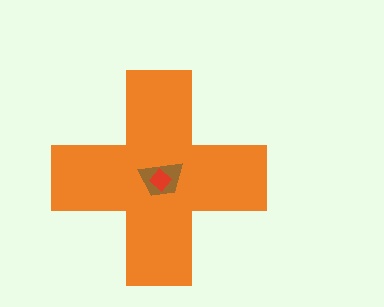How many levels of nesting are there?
3.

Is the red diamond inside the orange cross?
Yes.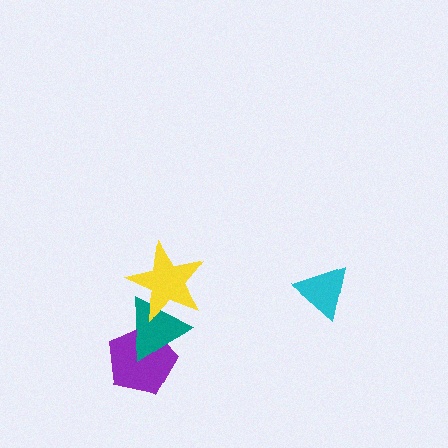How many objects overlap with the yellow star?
1 object overlaps with the yellow star.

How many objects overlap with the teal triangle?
2 objects overlap with the teal triangle.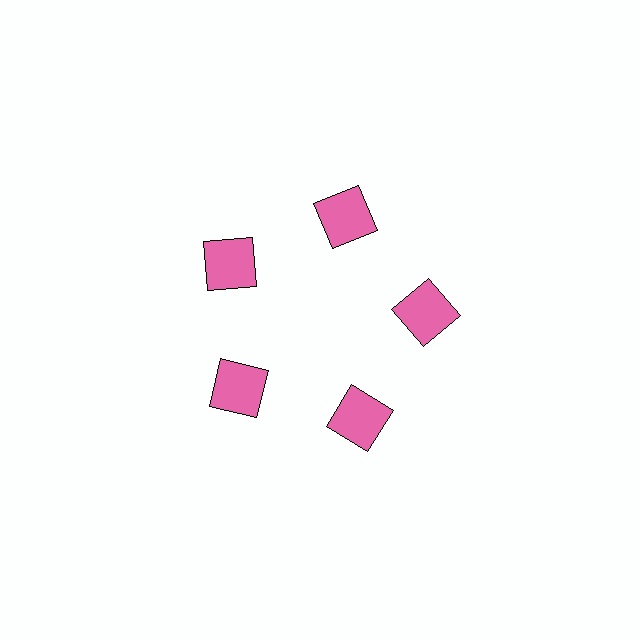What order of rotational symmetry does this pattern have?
This pattern has 5-fold rotational symmetry.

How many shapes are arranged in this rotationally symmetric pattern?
There are 5 shapes, arranged in 5 groups of 1.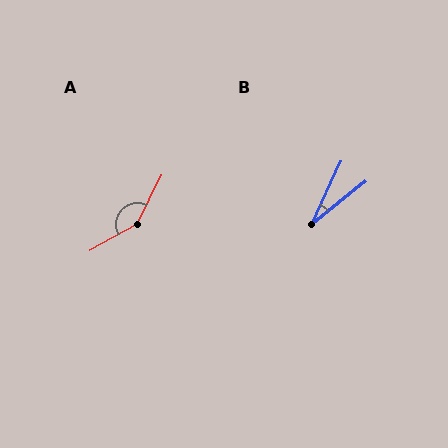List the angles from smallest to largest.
B (26°), A (145°).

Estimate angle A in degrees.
Approximately 145 degrees.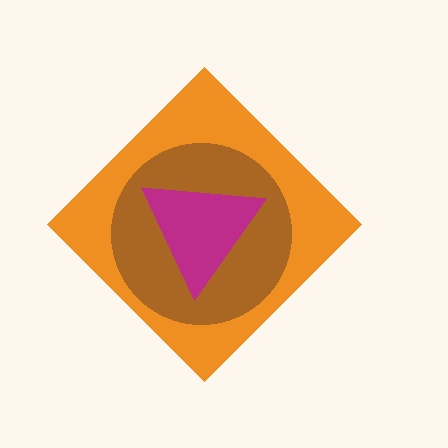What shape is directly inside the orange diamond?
The brown circle.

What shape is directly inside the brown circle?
The magenta triangle.